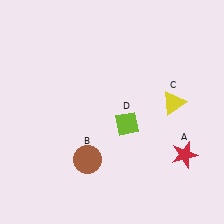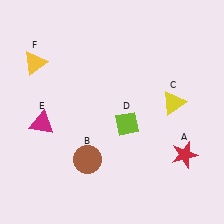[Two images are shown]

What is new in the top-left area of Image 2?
A yellow triangle (F) was added in the top-left area of Image 2.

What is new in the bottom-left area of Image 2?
A magenta triangle (E) was added in the bottom-left area of Image 2.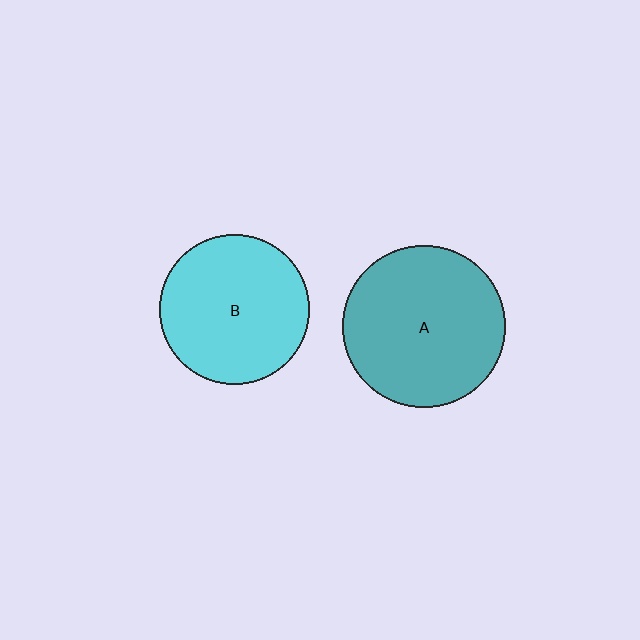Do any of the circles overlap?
No, none of the circles overlap.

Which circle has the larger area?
Circle A (teal).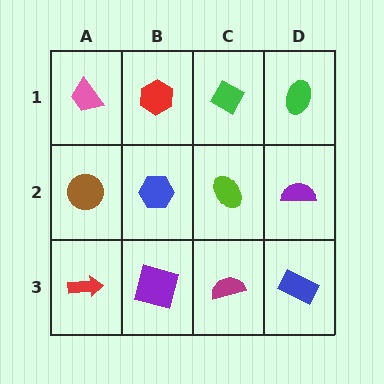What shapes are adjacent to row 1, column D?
A purple semicircle (row 2, column D), a green diamond (row 1, column C).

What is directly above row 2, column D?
A green ellipse.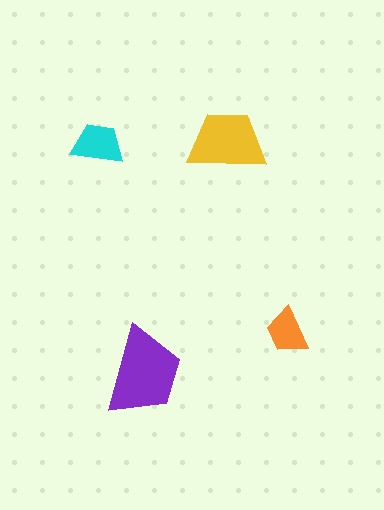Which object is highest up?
The yellow trapezoid is topmost.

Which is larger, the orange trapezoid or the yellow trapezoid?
The yellow one.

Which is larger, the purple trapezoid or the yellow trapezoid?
The purple one.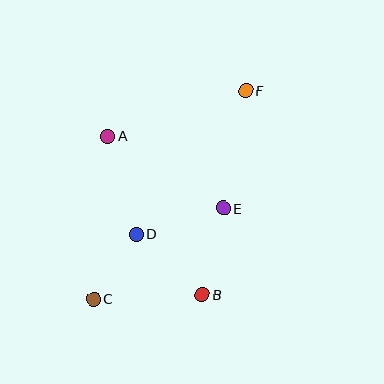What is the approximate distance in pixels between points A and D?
The distance between A and D is approximately 102 pixels.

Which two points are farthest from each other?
Points C and F are farthest from each other.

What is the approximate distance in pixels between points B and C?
The distance between B and C is approximately 109 pixels.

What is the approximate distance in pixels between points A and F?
The distance between A and F is approximately 146 pixels.